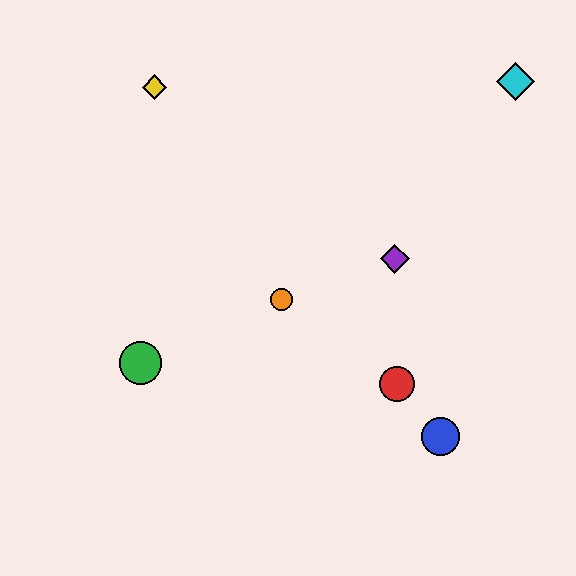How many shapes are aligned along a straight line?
3 shapes (the red circle, the blue circle, the yellow diamond) are aligned along a straight line.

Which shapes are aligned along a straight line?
The red circle, the blue circle, the yellow diamond are aligned along a straight line.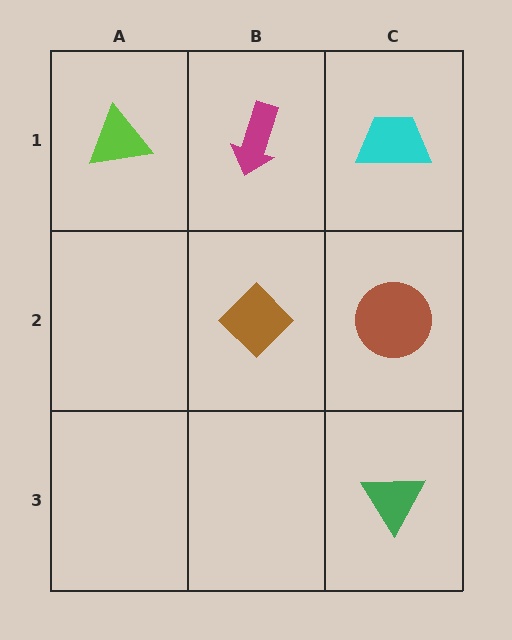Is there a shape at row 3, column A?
No, that cell is empty.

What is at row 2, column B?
A brown diamond.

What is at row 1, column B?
A magenta arrow.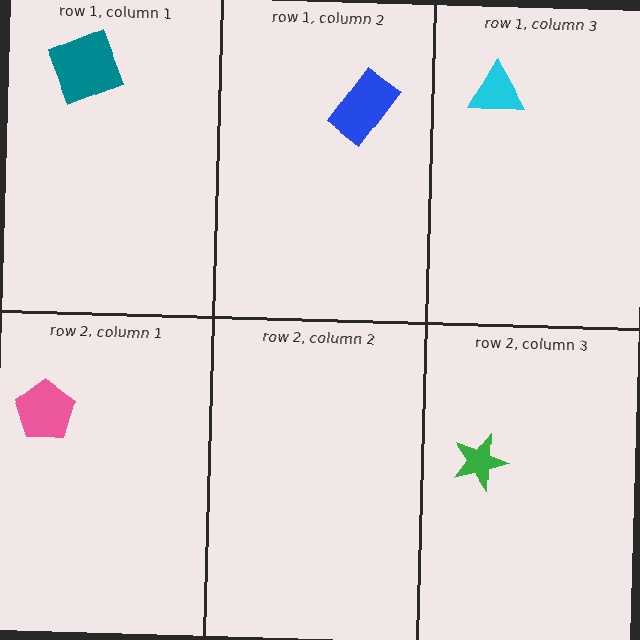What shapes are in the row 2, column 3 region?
The green star.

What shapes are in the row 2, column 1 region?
The pink pentagon.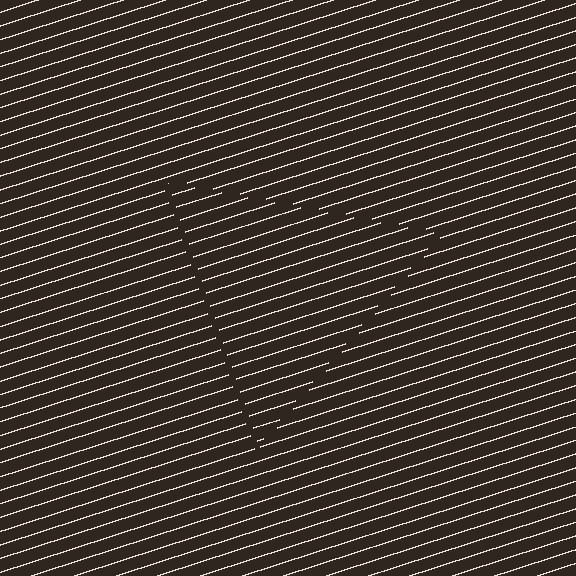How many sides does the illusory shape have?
3 sides — the line-ends trace a triangle.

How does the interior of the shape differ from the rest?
The interior of the shape contains the same grating, shifted by half a period — the contour is defined by the phase discontinuity where line-ends from the inner and outer gratings abut.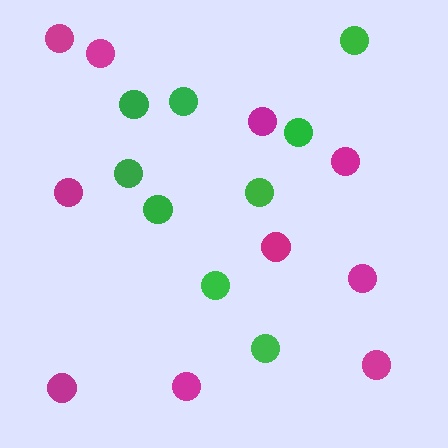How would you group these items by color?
There are 2 groups: one group of green circles (9) and one group of magenta circles (10).